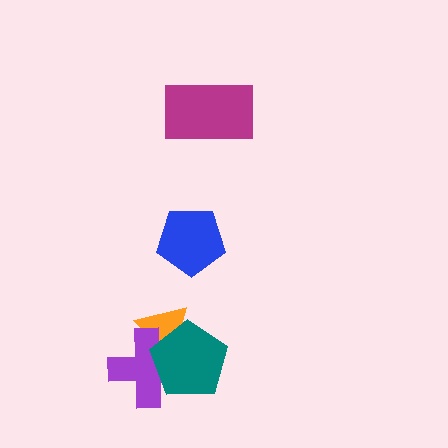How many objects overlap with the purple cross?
2 objects overlap with the purple cross.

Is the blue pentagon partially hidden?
No, no other shape covers it.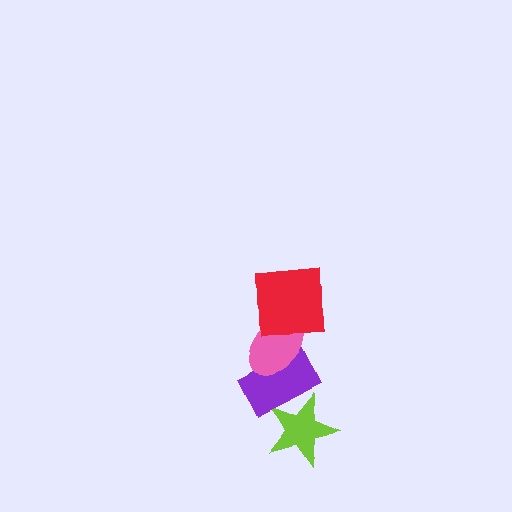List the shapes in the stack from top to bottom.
From top to bottom: the red square, the pink ellipse, the purple rectangle, the lime star.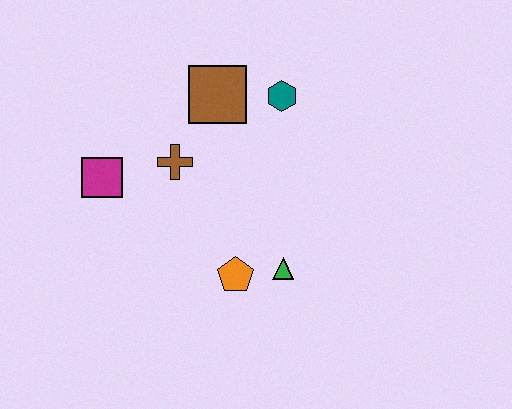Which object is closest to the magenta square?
The brown cross is closest to the magenta square.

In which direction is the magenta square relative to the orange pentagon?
The magenta square is to the left of the orange pentagon.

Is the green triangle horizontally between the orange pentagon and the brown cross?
No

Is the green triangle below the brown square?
Yes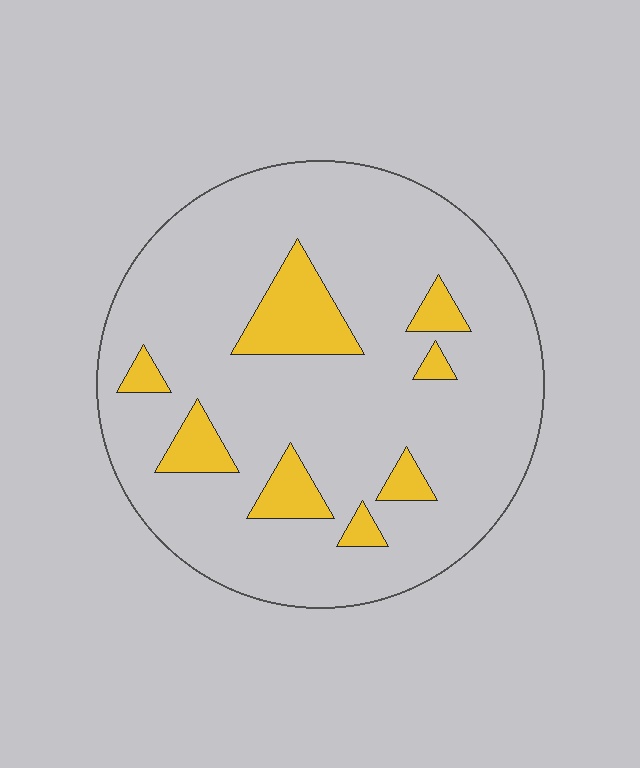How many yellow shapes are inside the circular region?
8.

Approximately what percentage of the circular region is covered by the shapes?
Approximately 15%.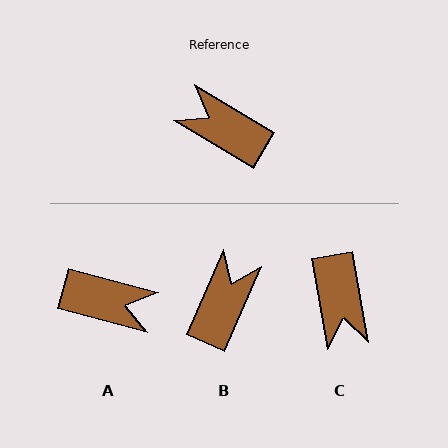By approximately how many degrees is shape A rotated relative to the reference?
Approximately 165 degrees clockwise.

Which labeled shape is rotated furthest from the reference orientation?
A, about 165 degrees away.